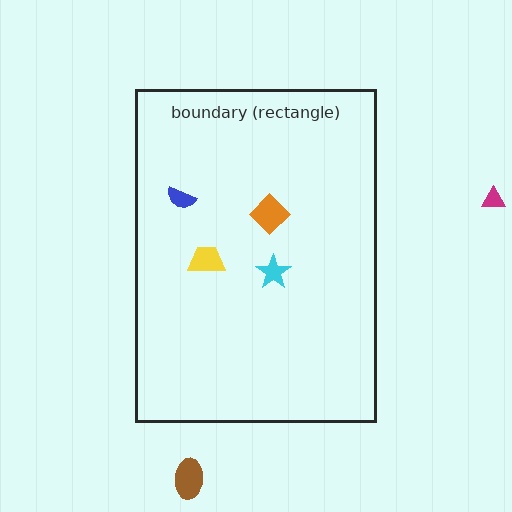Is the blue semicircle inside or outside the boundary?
Inside.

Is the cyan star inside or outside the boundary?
Inside.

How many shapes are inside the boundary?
4 inside, 2 outside.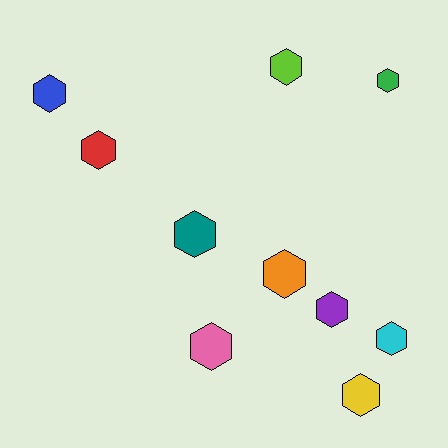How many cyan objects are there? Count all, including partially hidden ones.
There is 1 cyan object.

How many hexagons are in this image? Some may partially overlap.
There are 10 hexagons.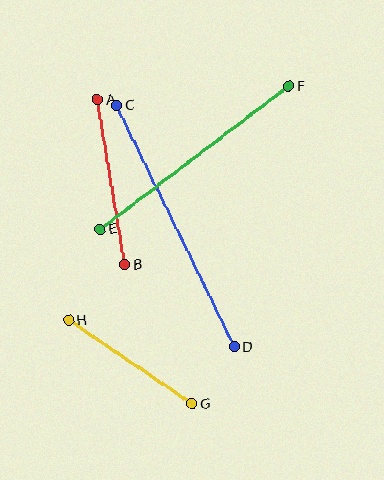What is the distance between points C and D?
The distance is approximately 268 pixels.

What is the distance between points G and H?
The distance is approximately 149 pixels.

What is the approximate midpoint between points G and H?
The midpoint is at approximately (130, 362) pixels.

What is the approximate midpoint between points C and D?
The midpoint is at approximately (175, 226) pixels.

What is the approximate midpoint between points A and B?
The midpoint is at approximately (111, 182) pixels.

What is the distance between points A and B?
The distance is approximately 167 pixels.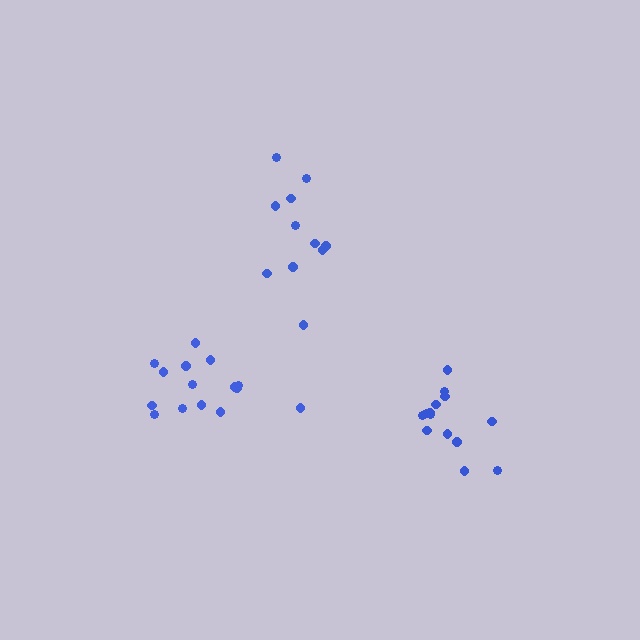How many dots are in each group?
Group 1: 14 dots, Group 2: 11 dots, Group 3: 15 dots (40 total).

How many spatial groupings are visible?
There are 3 spatial groupings.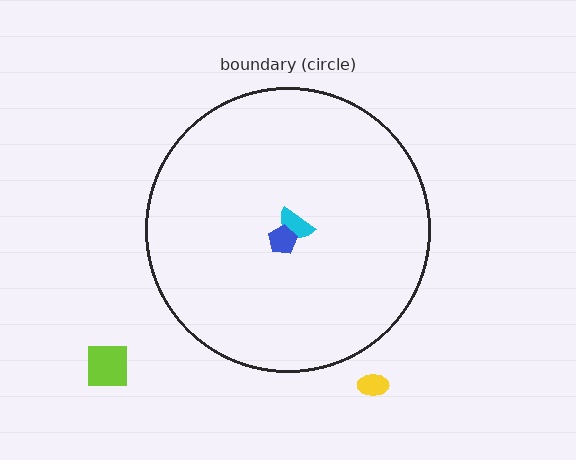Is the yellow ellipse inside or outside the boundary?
Outside.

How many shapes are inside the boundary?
2 inside, 2 outside.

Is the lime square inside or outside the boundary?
Outside.